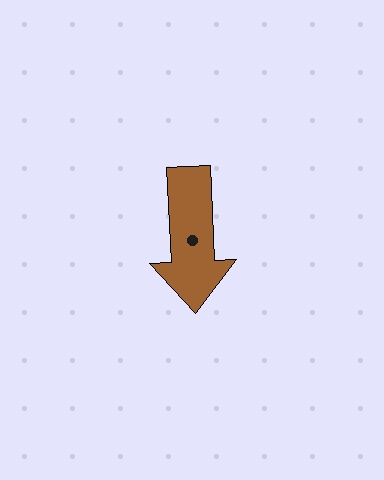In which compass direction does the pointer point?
South.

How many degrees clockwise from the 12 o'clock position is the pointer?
Approximately 177 degrees.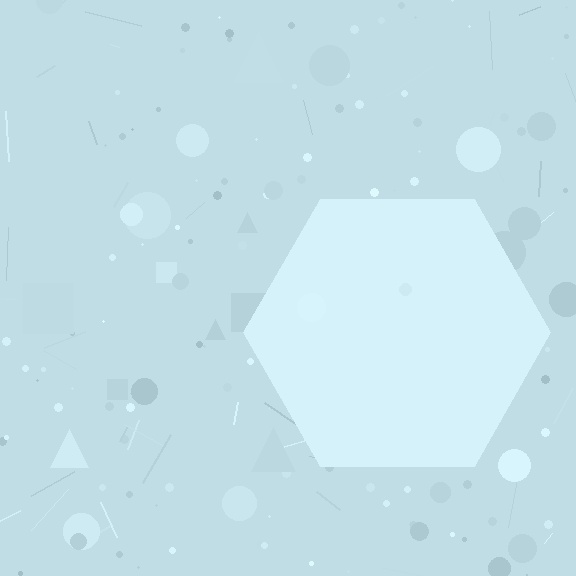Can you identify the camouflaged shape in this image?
The camouflaged shape is a hexagon.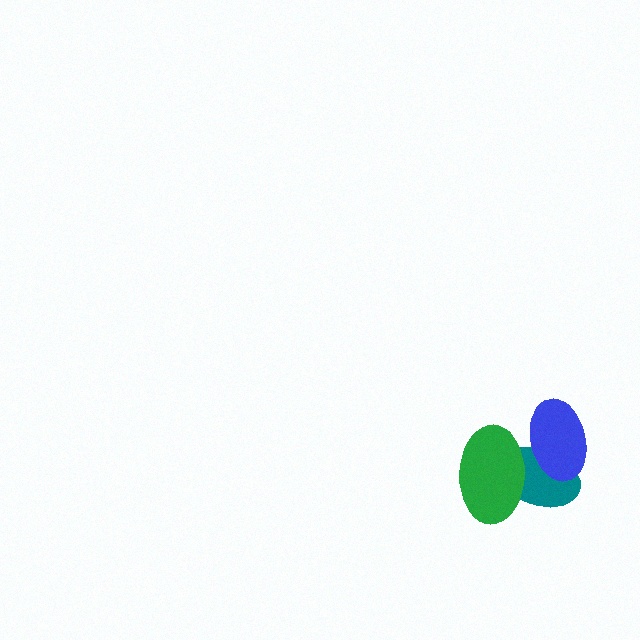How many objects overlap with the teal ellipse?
2 objects overlap with the teal ellipse.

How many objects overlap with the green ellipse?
2 objects overlap with the green ellipse.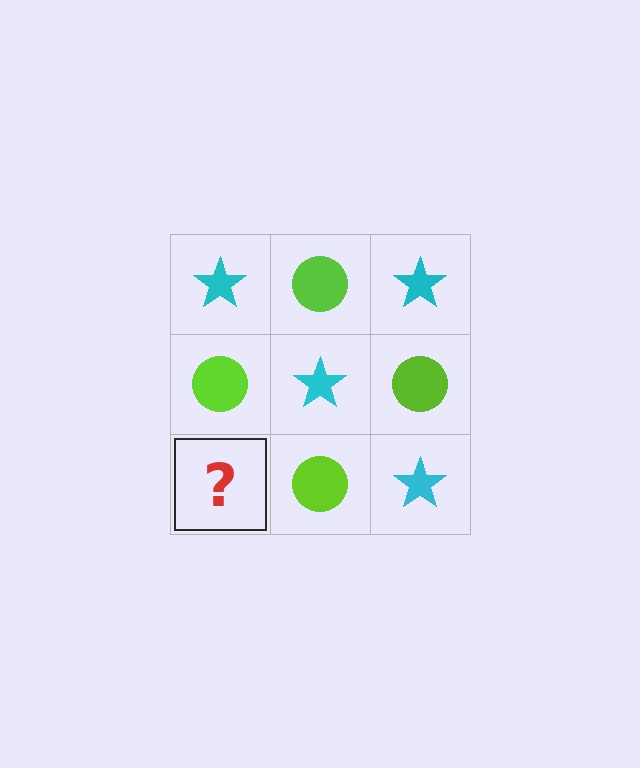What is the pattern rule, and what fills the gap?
The rule is that it alternates cyan star and lime circle in a checkerboard pattern. The gap should be filled with a cyan star.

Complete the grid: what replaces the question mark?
The question mark should be replaced with a cyan star.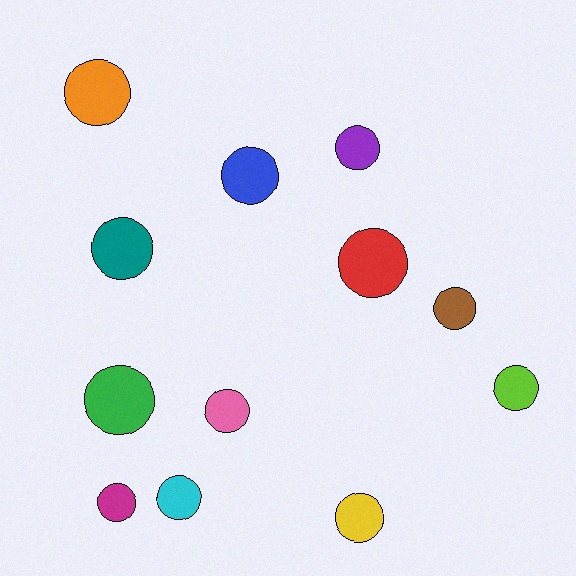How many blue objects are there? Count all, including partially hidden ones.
There is 1 blue object.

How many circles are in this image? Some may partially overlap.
There are 12 circles.